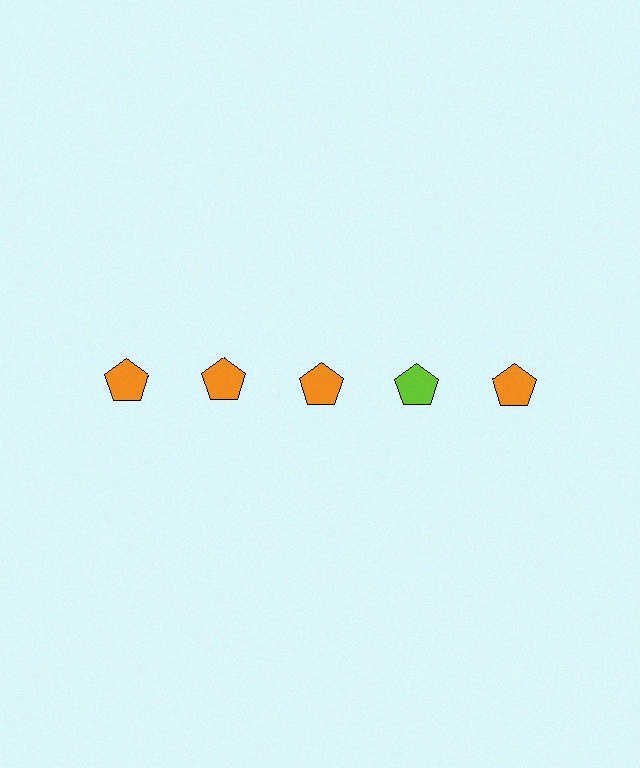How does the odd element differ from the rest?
It has a different color: lime instead of orange.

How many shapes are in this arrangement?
There are 5 shapes arranged in a grid pattern.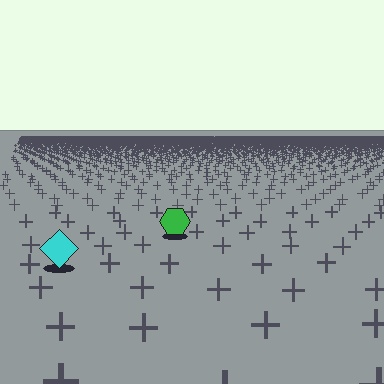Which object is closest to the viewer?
The cyan diamond is closest. The texture marks near it are larger and more spread out.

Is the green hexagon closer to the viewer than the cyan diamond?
No. The cyan diamond is closer — you can tell from the texture gradient: the ground texture is coarser near it.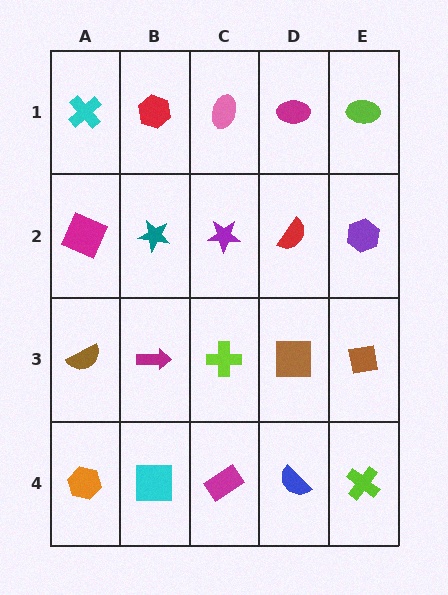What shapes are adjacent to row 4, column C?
A lime cross (row 3, column C), a cyan square (row 4, column B), a blue semicircle (row 4, column D).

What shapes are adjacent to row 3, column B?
A teal star (row 2, column B), a cyan square (row 4, column B), a brown semicircle (row 3, column A), a lime cross (row 3, column C).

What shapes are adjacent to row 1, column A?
A magenta square (row 2, column A), a red hexagon (row 1, column B).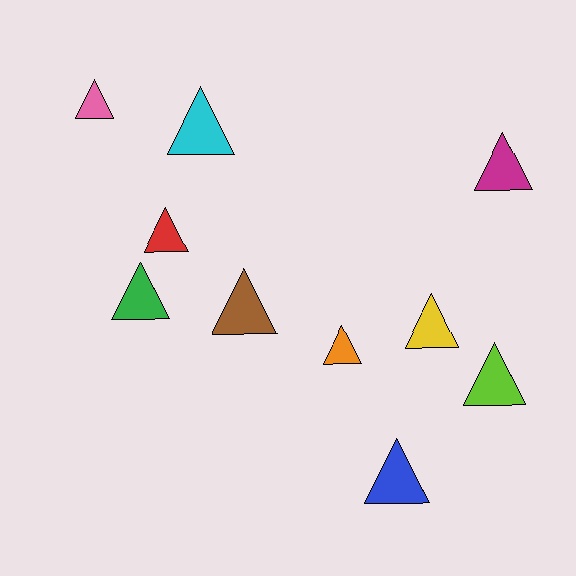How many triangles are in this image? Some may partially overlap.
There are 10 triangles.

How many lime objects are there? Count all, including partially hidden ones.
There is 1 lime object.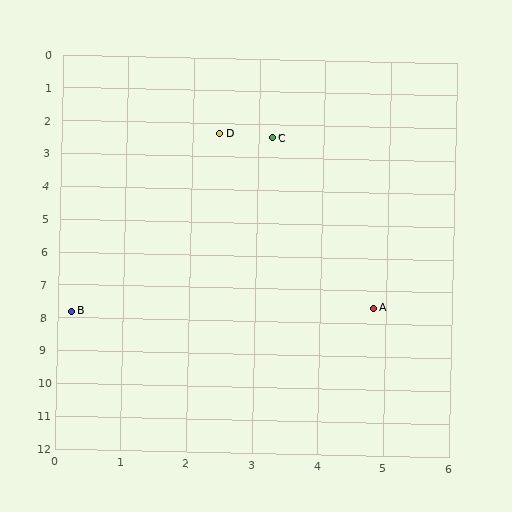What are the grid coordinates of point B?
Point B is at approximately (0.2, 7.8).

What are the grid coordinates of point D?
Point D is at approximately (2.4, 2.3).